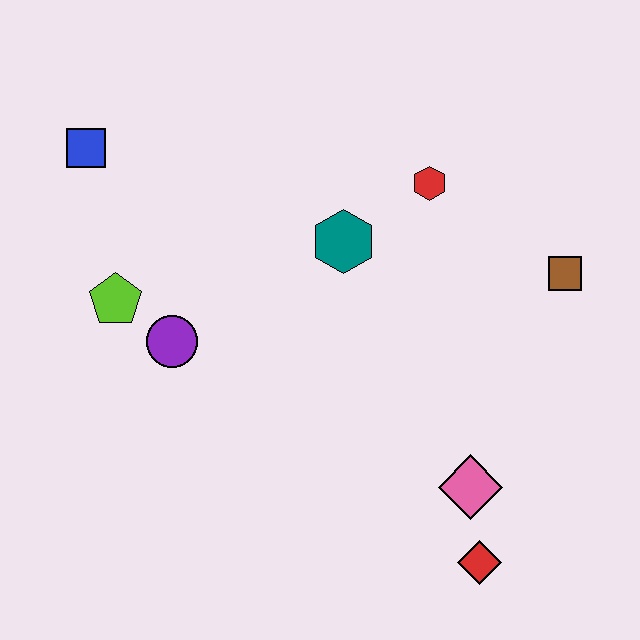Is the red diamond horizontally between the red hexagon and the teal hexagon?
No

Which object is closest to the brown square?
The red hexagon is closest to the brown square.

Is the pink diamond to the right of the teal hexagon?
Yes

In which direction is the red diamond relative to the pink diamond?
The red diamond is below the pink diamond.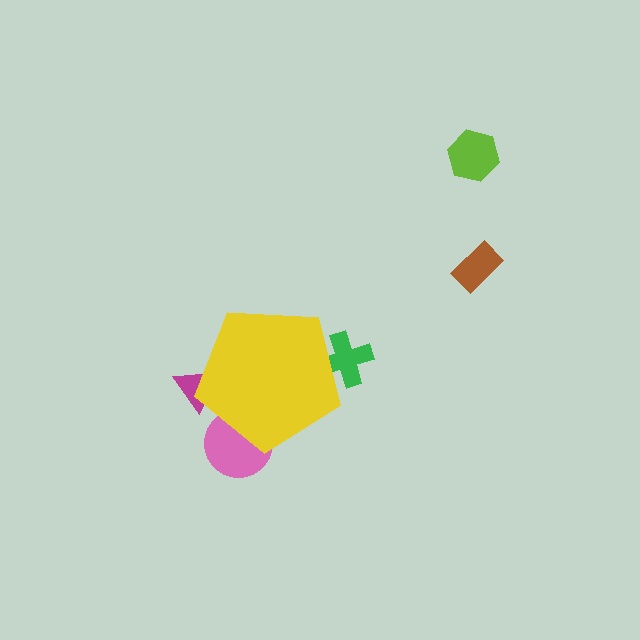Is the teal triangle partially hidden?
Yes, the teal triangle is partially hidden behind the yellow pentagon.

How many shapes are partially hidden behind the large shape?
4 shapes are partially hidden.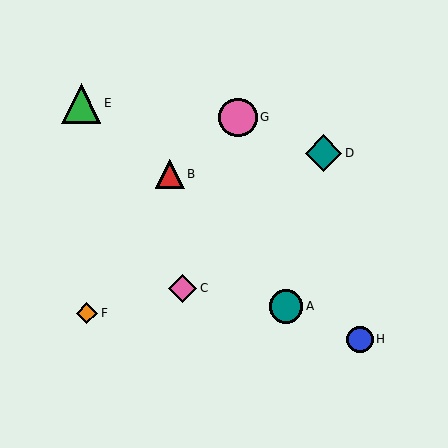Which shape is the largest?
The green triangle (labeled E) is the largest.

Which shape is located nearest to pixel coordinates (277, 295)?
The teal circle (labeled A) at (286, 306) is nearest to that location.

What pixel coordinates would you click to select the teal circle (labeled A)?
Click at (286, 306) to select the teal circle A.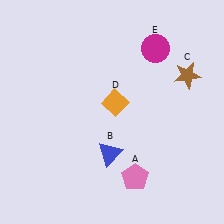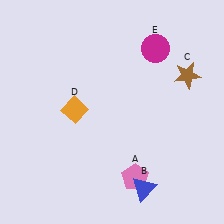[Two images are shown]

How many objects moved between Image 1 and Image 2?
2 objects moved between the two images.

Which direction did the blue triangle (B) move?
The blue triangle (B) moved down.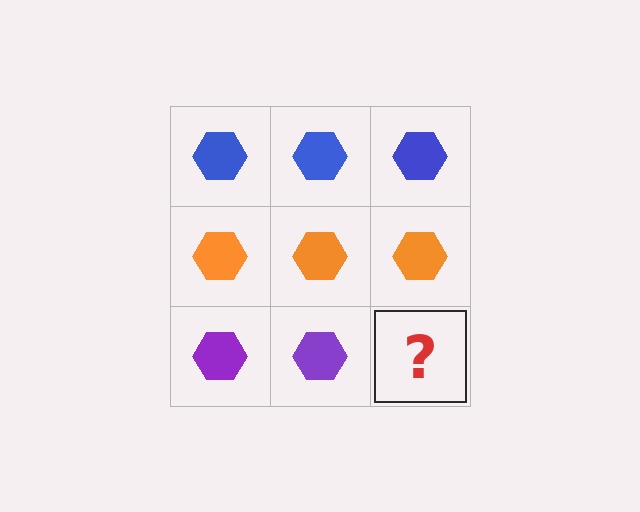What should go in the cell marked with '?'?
The missing cell should contain a purple hexagon.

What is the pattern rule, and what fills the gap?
The rule is that each row has a consistent color. The gap should be filled with a purple hexagon.